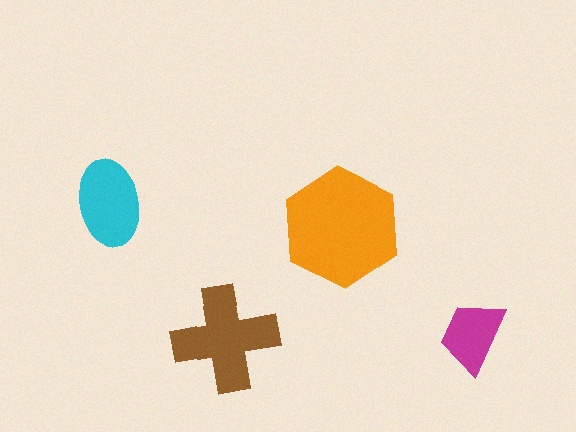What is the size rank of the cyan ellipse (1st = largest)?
3rd.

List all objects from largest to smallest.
The orange hexagon, the brown cross, the cyan ellipse, the magenta trapezoid.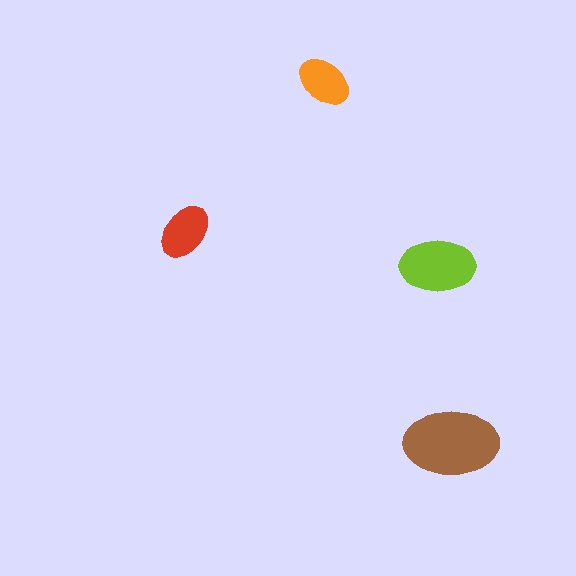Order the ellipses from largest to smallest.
the brown one, the lime one, the red one, the orange one.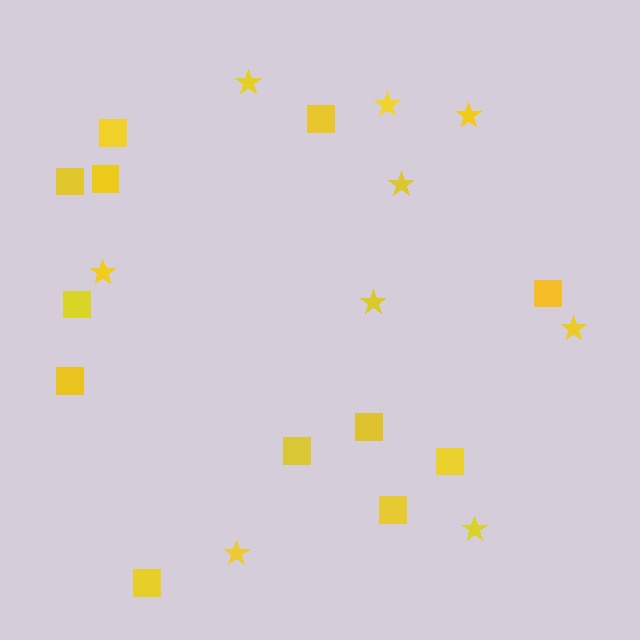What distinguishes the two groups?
There are 2 groups: one group of stars (9) and one group of squares (12).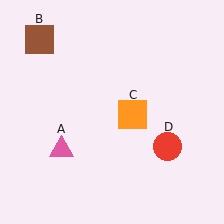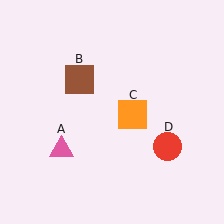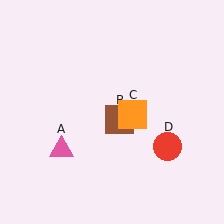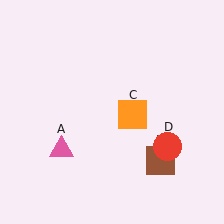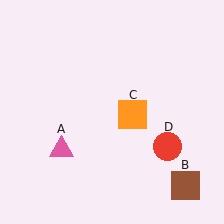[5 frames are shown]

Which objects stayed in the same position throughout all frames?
Pink triangle (object A) and orange square (object C) and red circle (object D) remained stationary.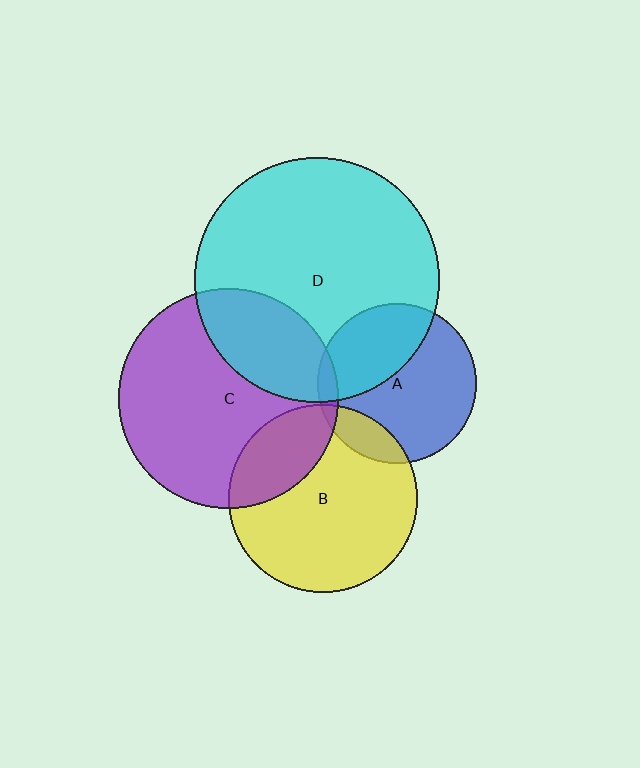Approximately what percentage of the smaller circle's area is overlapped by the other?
Approximately 35%.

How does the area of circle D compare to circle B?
Approximately 1.7 times.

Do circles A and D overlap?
Yes.